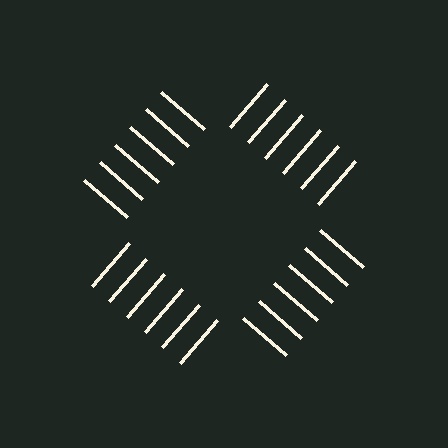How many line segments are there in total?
24 — 6 along each of the 4 edges.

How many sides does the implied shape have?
4 sides — the line-ends trace a square.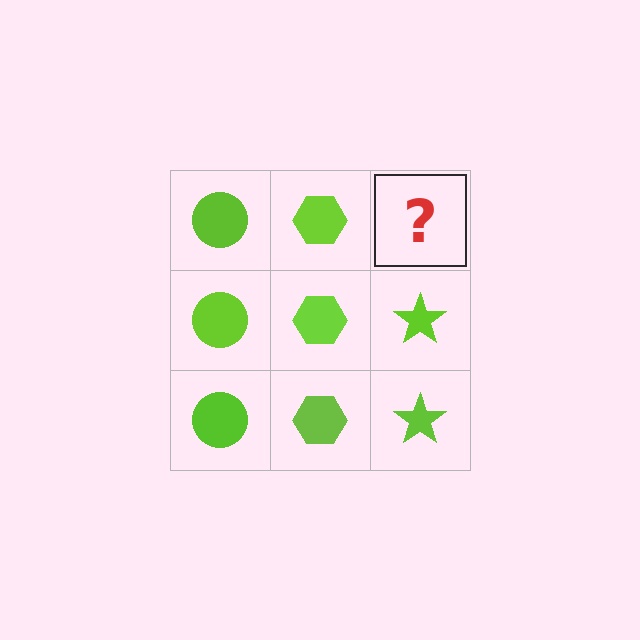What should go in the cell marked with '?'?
The missing cell should contain a lime star.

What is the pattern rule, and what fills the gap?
The rule is that each column has a consistent shape. The gap should be filled with a lime star.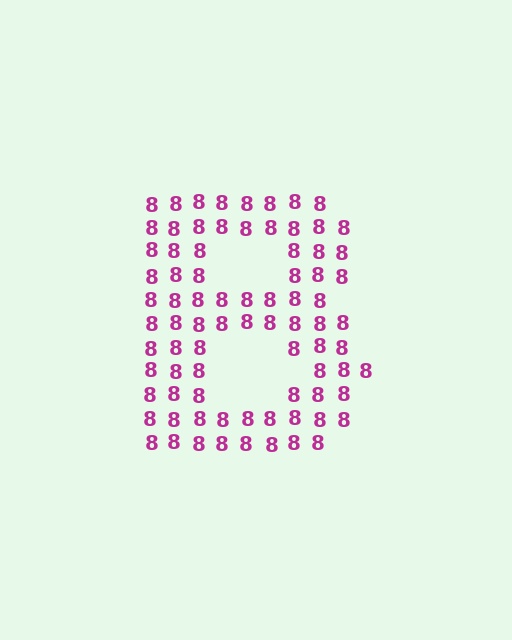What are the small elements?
The small elements are digit 8's.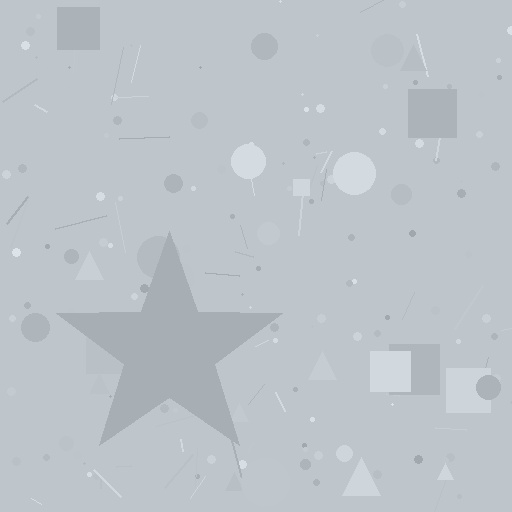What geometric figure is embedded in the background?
A star is embedded in the background.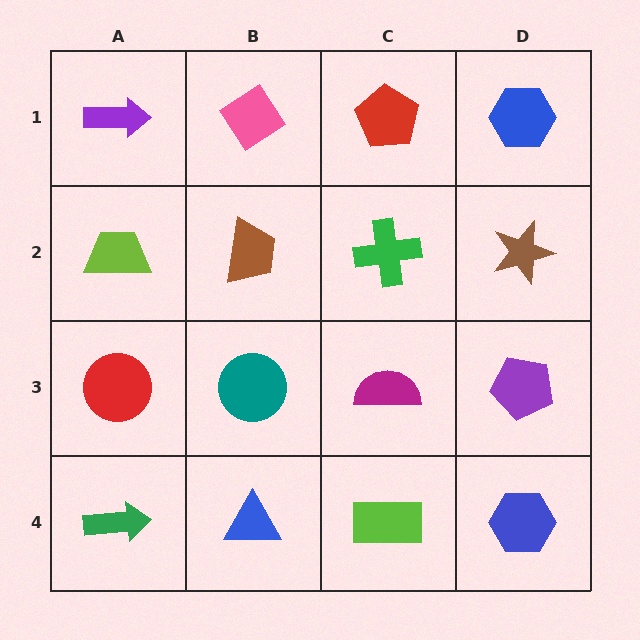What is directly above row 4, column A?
A red circle.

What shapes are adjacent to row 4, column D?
A purple pentagon (row 3, column D), a lime rectangle (row 4, column C).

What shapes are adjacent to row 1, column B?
A brown trapezoid (row 2, column B), a purple arrow (row 1, column A), a red pentagon (row 1, column C).